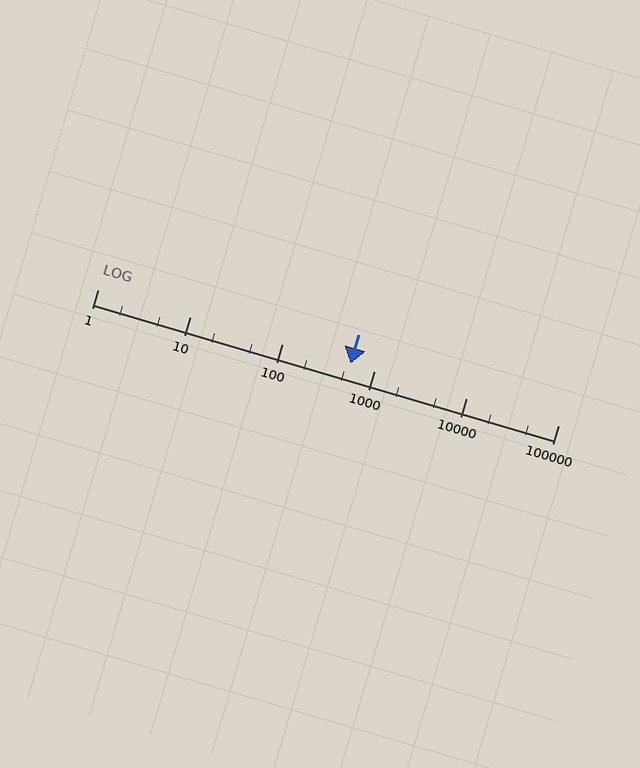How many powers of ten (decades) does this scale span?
The scale spans 5 decades, from 1 to 100000.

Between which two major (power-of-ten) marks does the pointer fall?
The pointer is between 100 and 1000.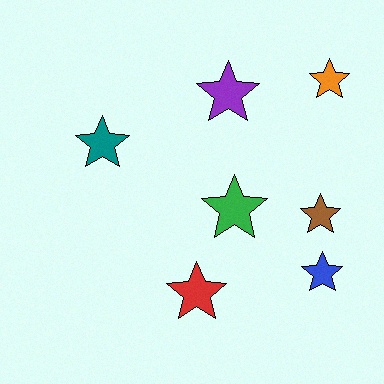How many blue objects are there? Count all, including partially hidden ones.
There is 1 blue object.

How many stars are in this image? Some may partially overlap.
There are 7 stars.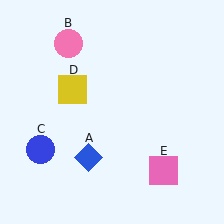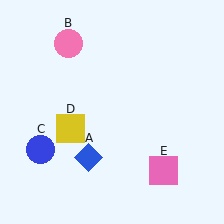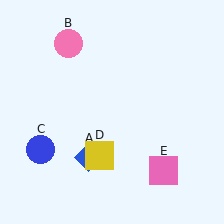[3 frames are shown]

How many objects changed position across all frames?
1 object changed position: yellow square (object D).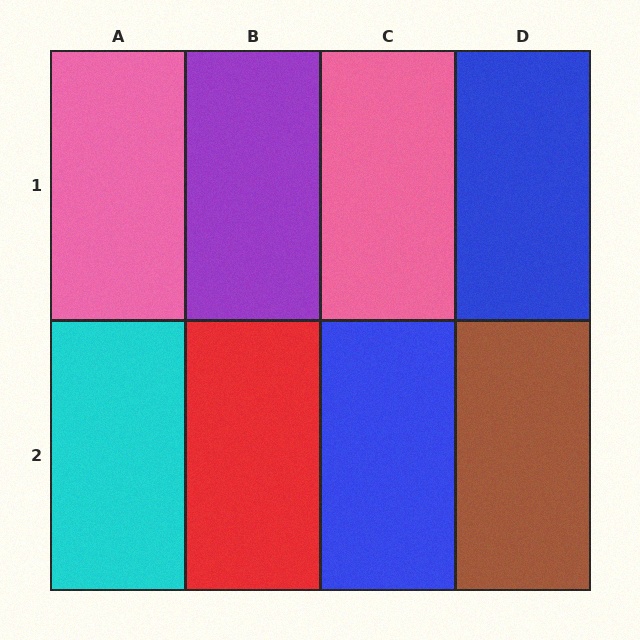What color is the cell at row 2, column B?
Red.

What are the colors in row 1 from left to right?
Pink, purple, pink, blue.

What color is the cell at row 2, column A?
Cyan.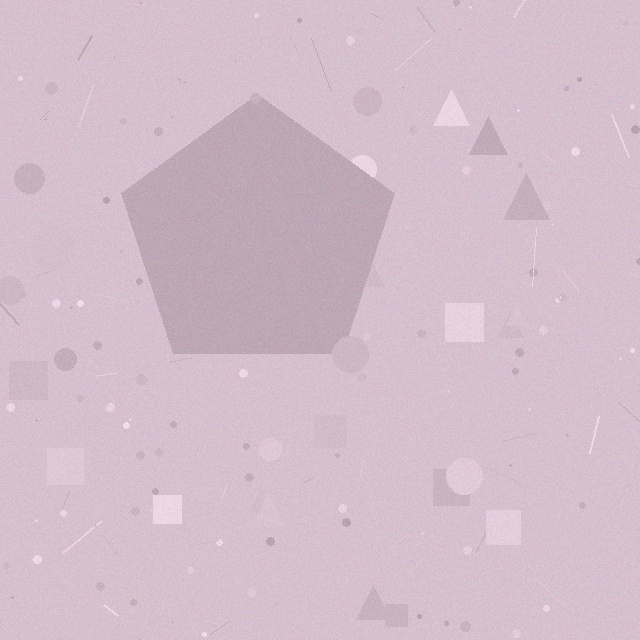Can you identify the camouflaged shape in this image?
The camouflaged shape is a pentagon.